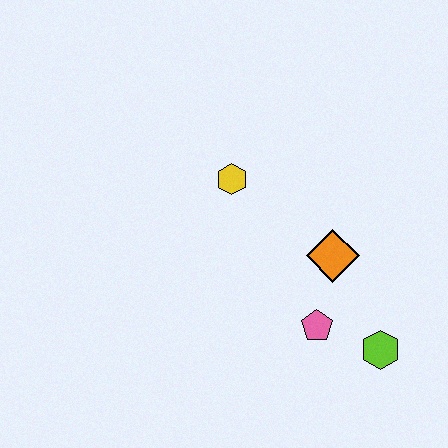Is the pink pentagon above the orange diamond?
No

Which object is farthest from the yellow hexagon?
The lime hexagon is farthest from the yellow hexagon.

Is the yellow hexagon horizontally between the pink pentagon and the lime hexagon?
No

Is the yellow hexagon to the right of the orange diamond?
No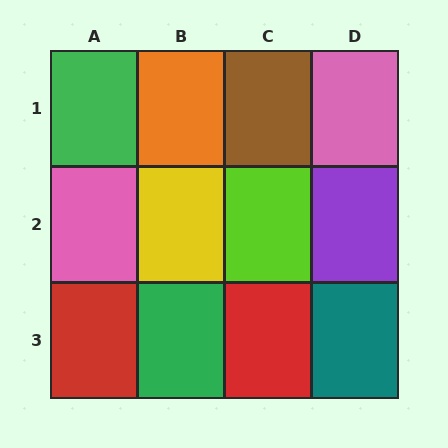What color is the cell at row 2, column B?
Yellow.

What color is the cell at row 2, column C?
Lime.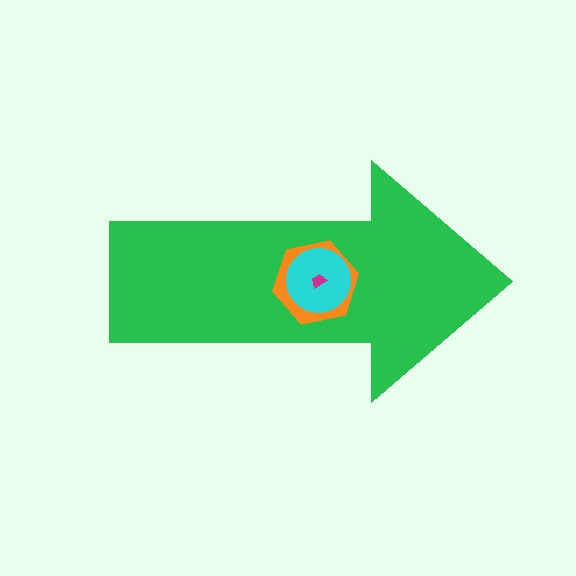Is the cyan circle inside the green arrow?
Yes.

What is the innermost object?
The magenta trapezoid.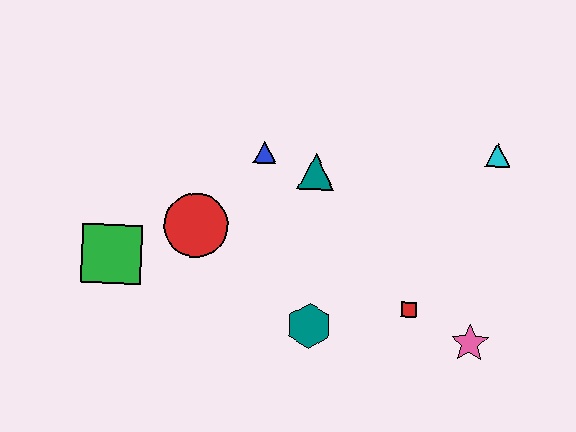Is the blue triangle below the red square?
No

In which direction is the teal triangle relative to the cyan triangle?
The teal triangle is to the left of the cyan triangle.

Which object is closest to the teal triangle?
The blue triangle is closest to the teal triangle.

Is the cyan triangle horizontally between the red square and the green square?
No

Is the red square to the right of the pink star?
No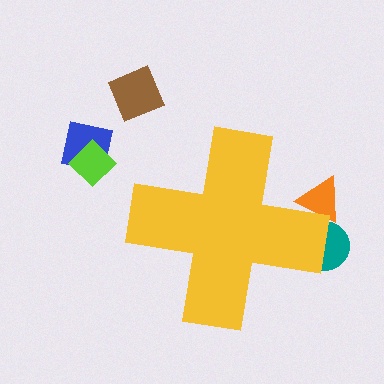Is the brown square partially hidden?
No, the brown square is fully visible.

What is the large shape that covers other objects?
A yellow cross.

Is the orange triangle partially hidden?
Yes, the orange triangle is partially hidden behind the yellow cross.